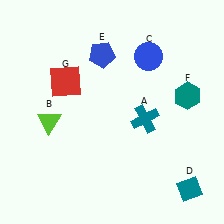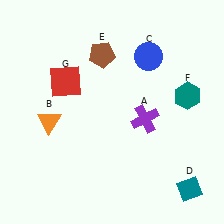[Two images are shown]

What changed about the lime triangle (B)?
In Image 1, B is lime. In Image 2, it changed to orange.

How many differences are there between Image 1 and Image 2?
There are 3 differences between the two images.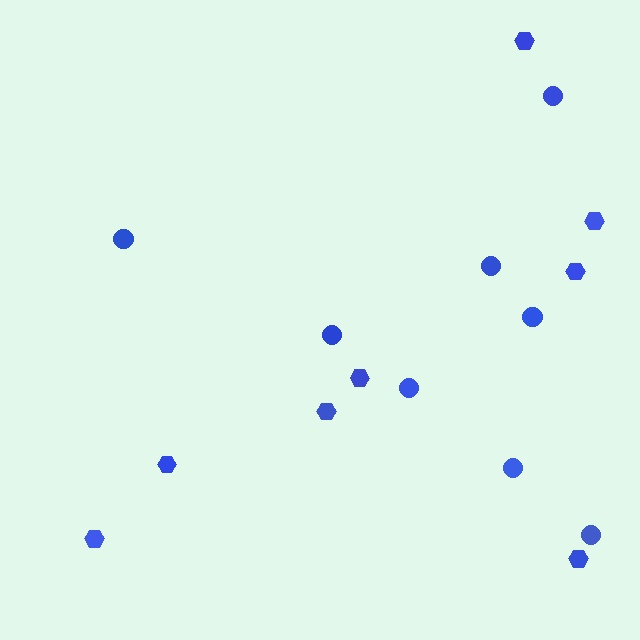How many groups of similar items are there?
There are 2 groups: one group of hexagons (8) and one group of circles (8).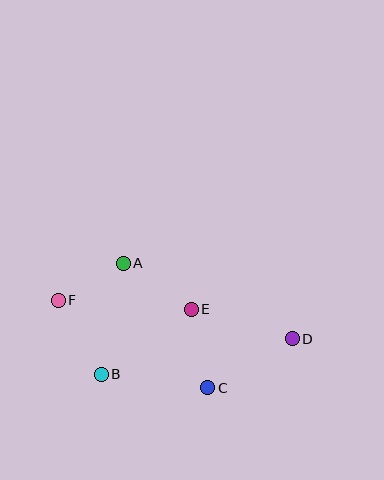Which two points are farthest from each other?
Points D and F are farthest from each other.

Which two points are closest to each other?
Points A and F are closest to each other.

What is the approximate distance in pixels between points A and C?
The distance between A and C is approximately 150 pixels.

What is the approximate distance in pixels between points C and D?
The distance between C and D is approximately 98 pixels.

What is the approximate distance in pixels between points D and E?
The distance between D and E is approximately 105 pixels.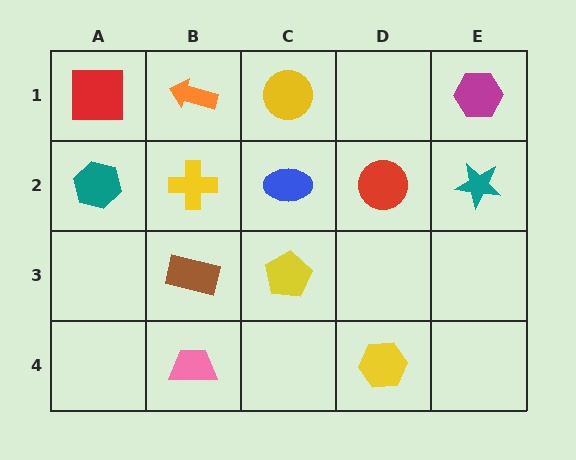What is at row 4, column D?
A yellow hexagon.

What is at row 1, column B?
An orange arrow.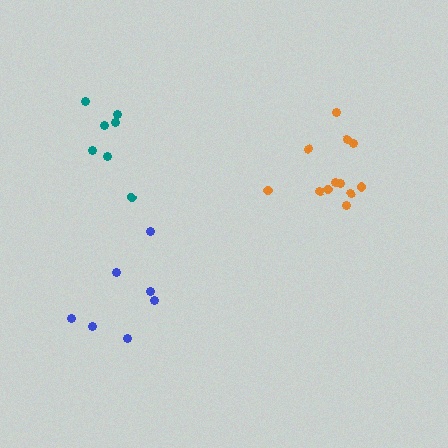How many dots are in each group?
Group 1: 12 dots, Group 2: 7 dots, Group 3: 7 dots (26 total).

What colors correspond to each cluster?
The clusters are colored: orange, blue, teal.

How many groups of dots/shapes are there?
There are 3 groups.